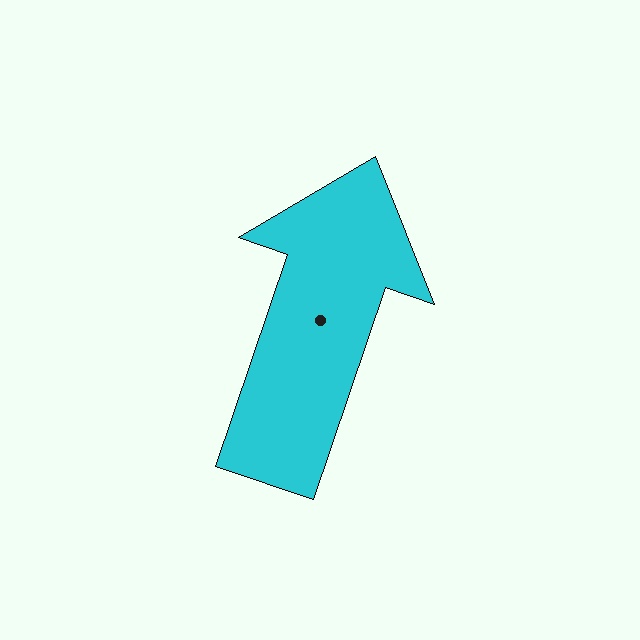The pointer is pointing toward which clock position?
Roughly 1 o'clock.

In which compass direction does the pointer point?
North.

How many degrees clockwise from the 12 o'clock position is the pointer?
Approximately 19 degrees.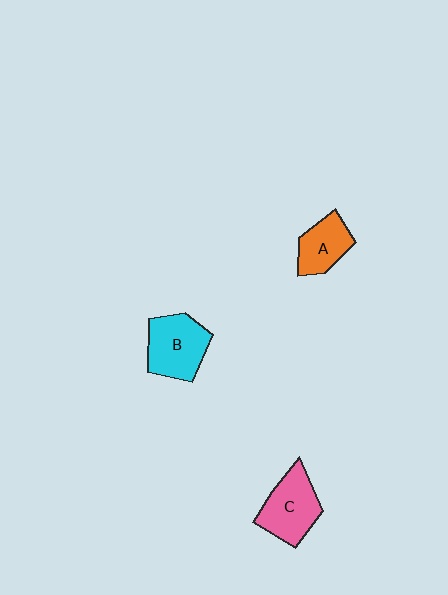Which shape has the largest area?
Shape B (cyan).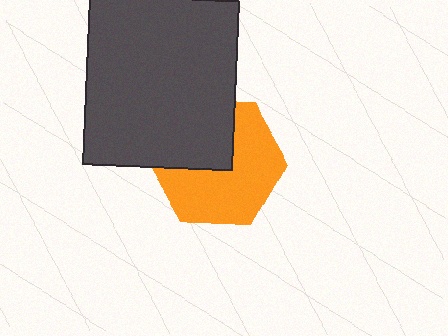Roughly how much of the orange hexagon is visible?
About half of it is visible (roughly 62%).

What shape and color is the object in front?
The object in front is a dark gray rectangle.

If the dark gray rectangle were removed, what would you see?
You would see the complete orange hexagon.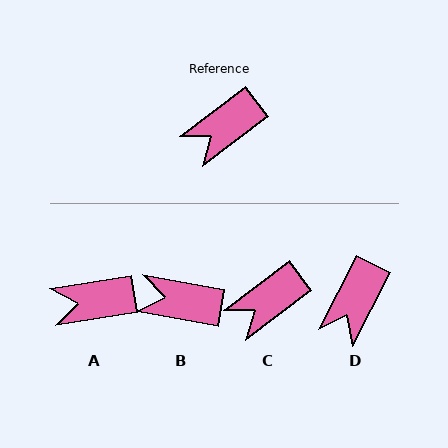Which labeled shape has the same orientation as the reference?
C.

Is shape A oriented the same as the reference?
No, it is off by about 29 degrees.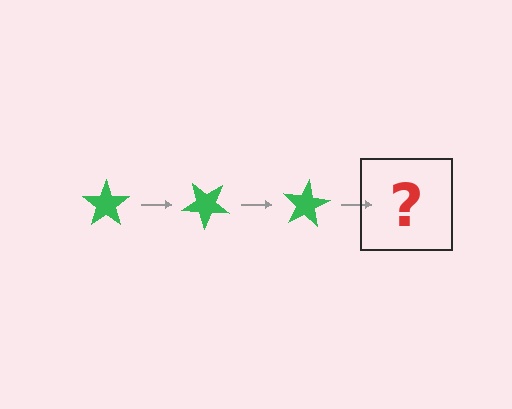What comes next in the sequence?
The next element should be a green star rotated 120 degrees.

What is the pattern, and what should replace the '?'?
The pattern is that the star rotates 40 degrees each step. The '?' should be a green star rotated 120 degrees.